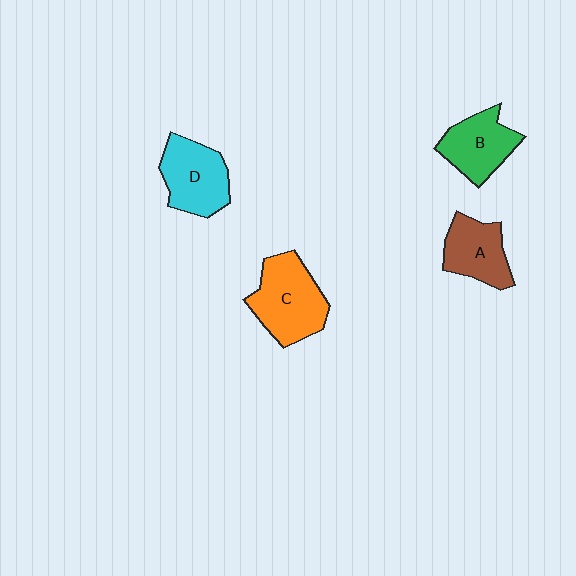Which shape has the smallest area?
Shape A (brown).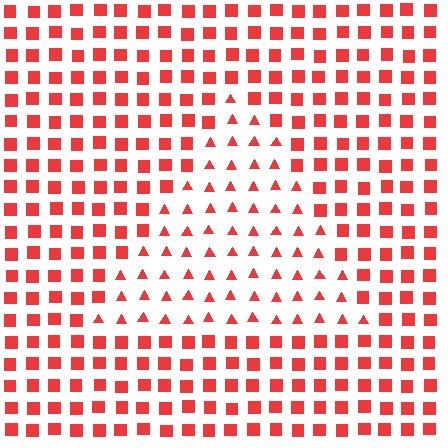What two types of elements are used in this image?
The image uses triangles inside the triangle region and squares outside it.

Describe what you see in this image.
The image is filled with small red elements arranged in a uniform grid. A triangle-shaped region contains triangles, while the surrounding area contains squares. The boundary is defined purely by the change in element shape.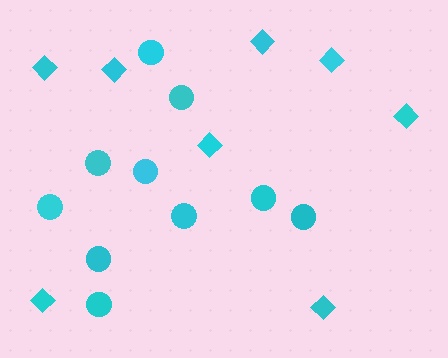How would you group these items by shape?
There are 2 groups: one group of circles (10) and one group of diamonds (8).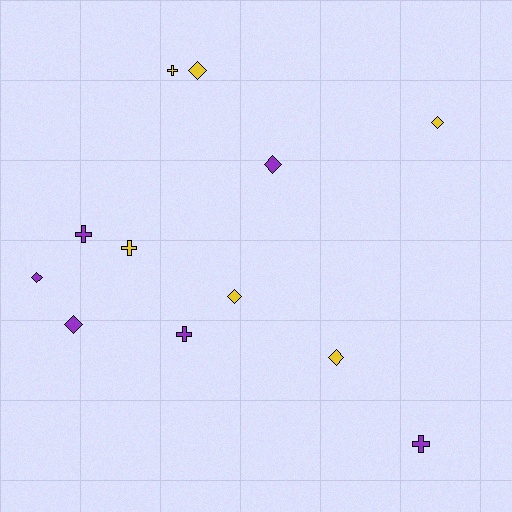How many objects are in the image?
There are 12 objects.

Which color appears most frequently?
Purple, with 6 objects.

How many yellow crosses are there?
There are 2 yellow crosses.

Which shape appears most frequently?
Diamond, with 7 objects.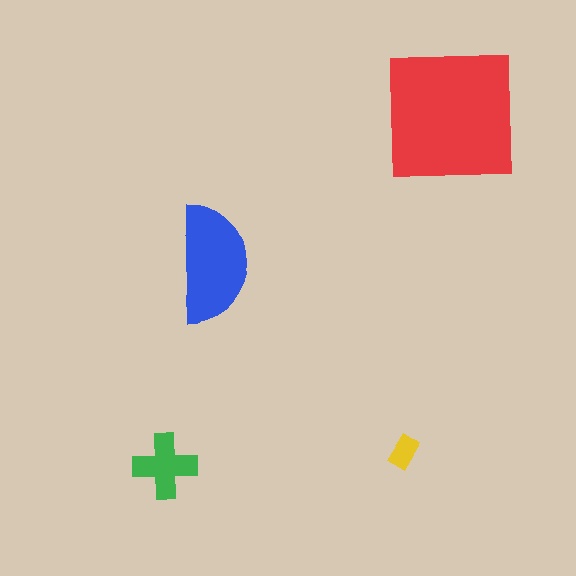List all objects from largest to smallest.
The red square, the blue semicircle, the green cross, the yellow rectangle.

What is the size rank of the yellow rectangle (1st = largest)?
4th.